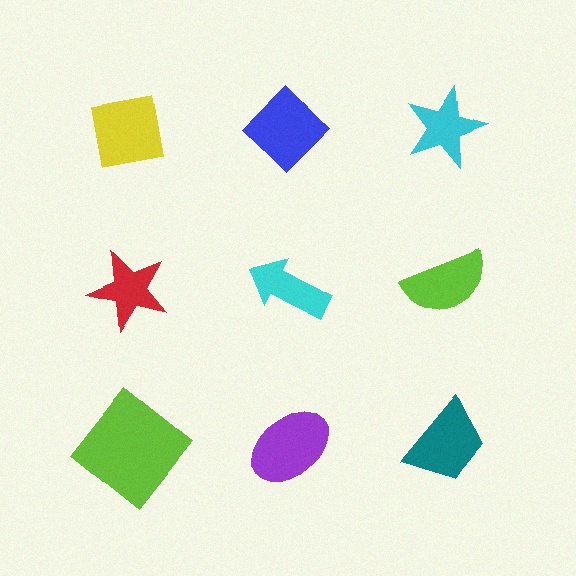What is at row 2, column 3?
A lime semicircle.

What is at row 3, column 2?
A purple ellipse.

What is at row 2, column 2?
A cyan arrow.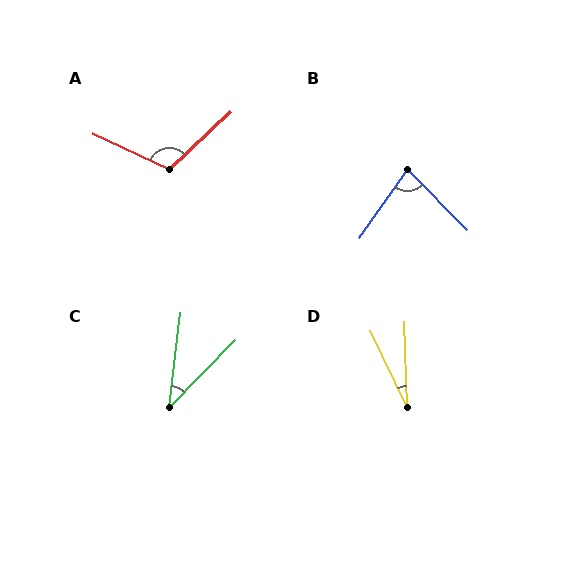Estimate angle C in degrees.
Approximately 37 degrees.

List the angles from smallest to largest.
D (24°), C (37°), B (79°), A (112°).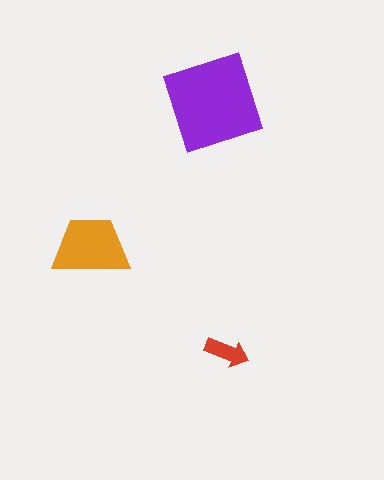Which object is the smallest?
The red arrow.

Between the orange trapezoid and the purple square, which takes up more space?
The purple square.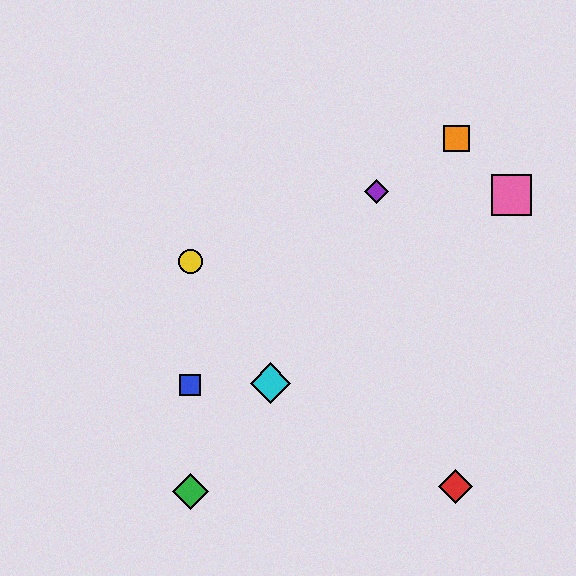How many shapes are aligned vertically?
3 shapes (the blue square, the green diamond, the yellow circle) are aligned vertically.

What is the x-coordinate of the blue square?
The blue square is at x≈190.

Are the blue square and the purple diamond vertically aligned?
No, the blue square is at x≈190 and the purple diamond is at x≈376.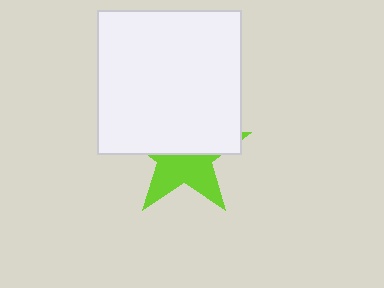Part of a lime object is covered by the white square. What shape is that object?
It is a star.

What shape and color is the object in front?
The object in front is a white square.